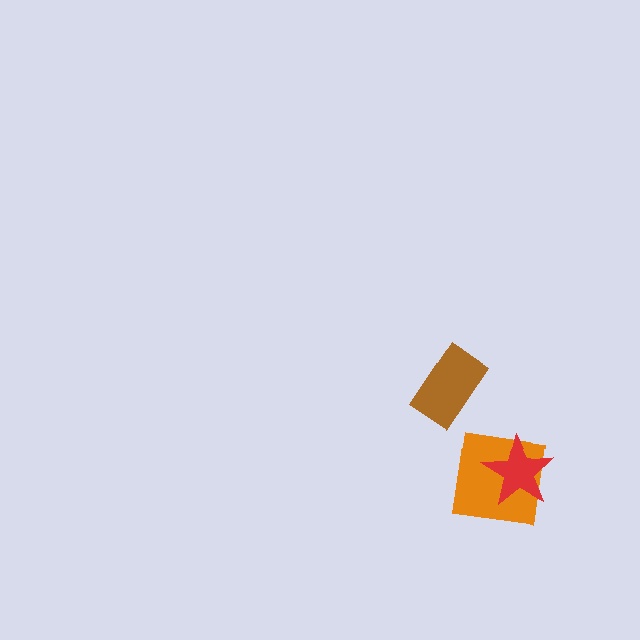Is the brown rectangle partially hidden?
No, no other shape covers it.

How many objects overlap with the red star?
1 object overlaps with the red star.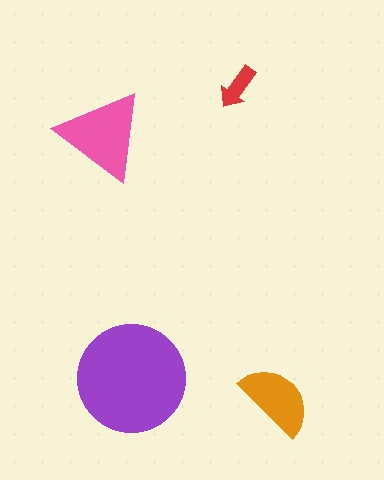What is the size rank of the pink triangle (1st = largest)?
2nd.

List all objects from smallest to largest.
The red arrow, the orange semicircle, the pink triangle, the purple circle.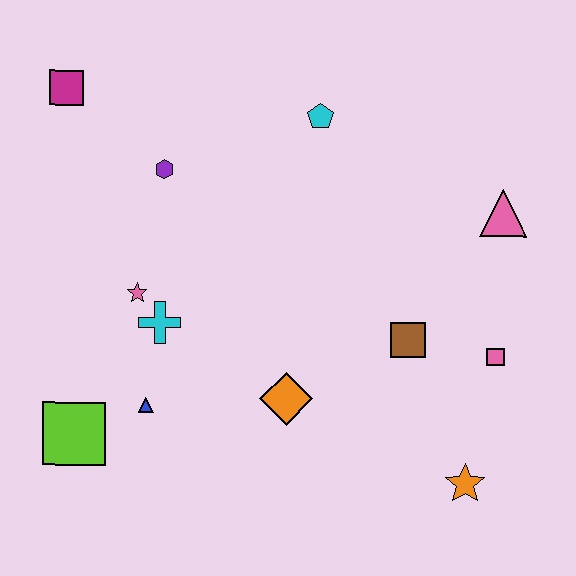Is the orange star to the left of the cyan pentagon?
No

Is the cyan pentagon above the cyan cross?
Yes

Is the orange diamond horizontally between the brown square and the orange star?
No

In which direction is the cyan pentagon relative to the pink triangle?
The cyan pentagon is to the left of the pink triangle.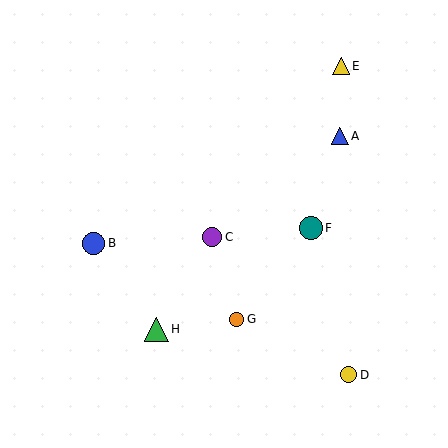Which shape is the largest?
The green triangle (labeled H) is the largest.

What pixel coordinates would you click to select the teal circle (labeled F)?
Click at (311, 228) to select the teal circle F.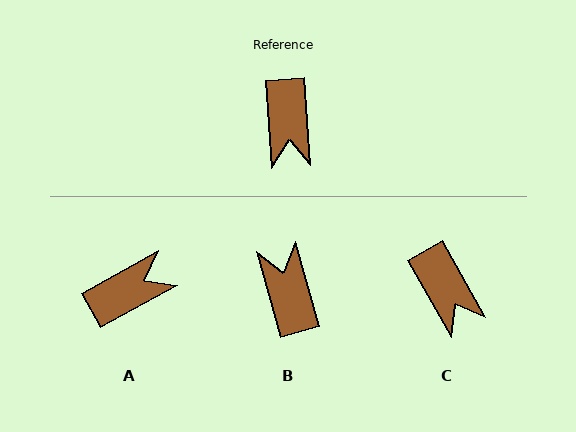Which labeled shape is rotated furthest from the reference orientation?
B, about 168 degrees away.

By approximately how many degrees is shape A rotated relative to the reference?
Approximately 115 degrees counter-clockwise.